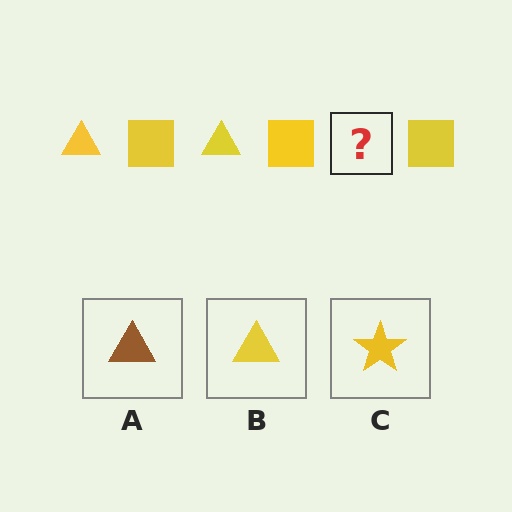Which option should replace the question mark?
Option B.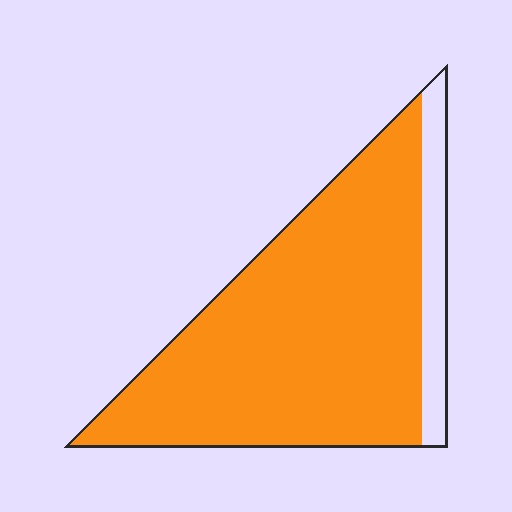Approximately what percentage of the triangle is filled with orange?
Approximately 85%.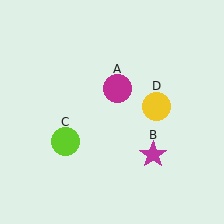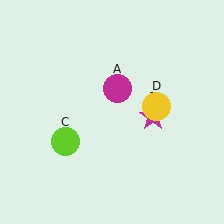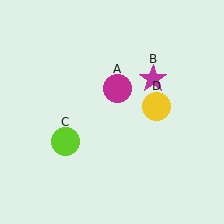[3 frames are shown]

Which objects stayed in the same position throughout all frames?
Magenta circle (object A) and lime circle (object C) and yellow circle (object D) remained stationary.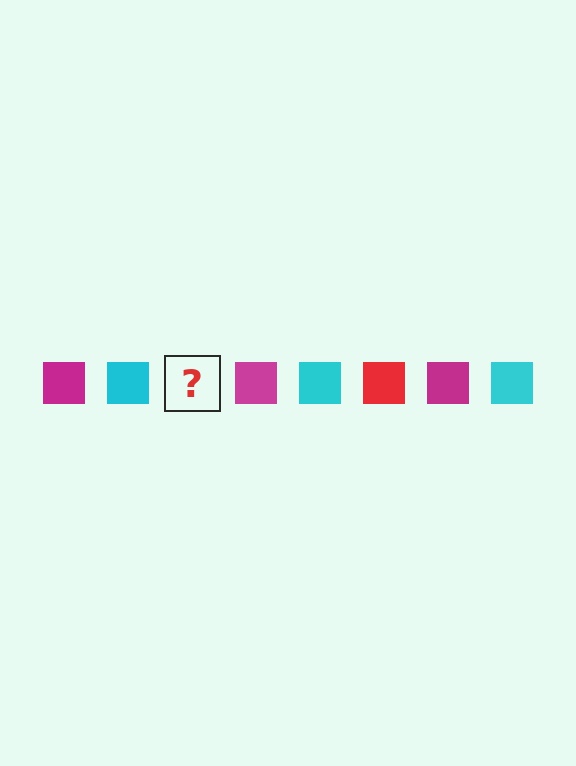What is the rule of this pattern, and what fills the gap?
The rule is that the pattern cycles through magenta, cyan, red squares. The gap should be filled with a red square.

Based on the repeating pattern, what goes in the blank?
The blank should be a red square.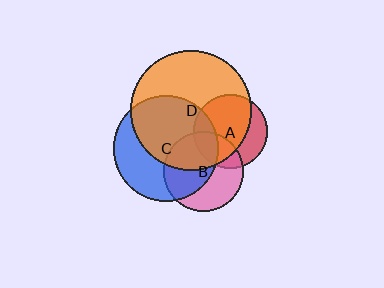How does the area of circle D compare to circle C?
Approximately 1.3 times.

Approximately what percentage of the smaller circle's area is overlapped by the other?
Approximately 70%.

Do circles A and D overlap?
Yes.